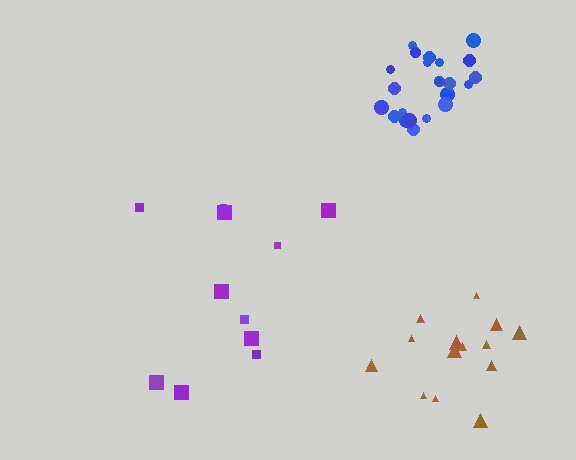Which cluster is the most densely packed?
Blue.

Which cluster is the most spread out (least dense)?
Purple.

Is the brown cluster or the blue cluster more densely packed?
Blue.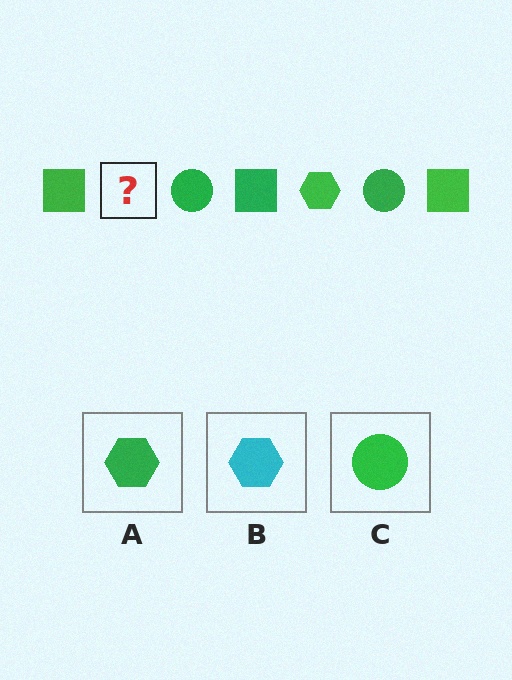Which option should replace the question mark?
Option A.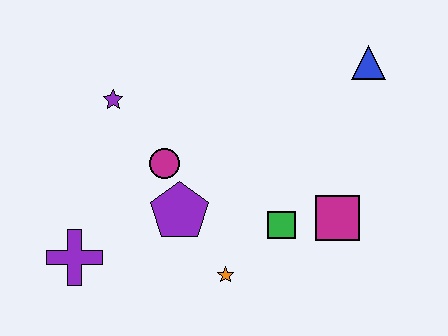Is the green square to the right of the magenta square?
No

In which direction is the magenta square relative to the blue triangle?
The magenta square is below the blue triangle.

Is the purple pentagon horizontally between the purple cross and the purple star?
No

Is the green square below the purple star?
Yes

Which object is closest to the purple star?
The magenta circle is closest to the purple star.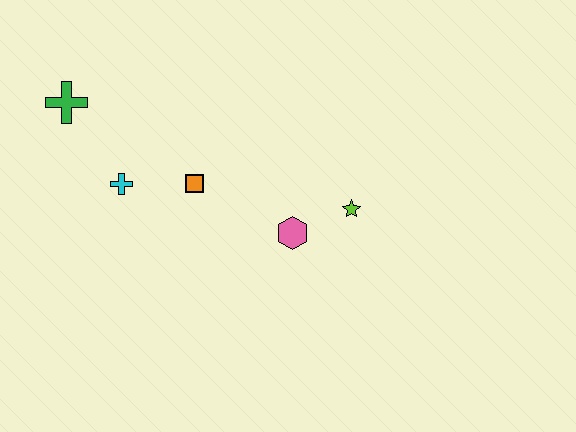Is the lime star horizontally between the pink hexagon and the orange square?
No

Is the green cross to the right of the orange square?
No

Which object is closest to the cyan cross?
The orange square is closest to the cyan cross.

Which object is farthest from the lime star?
The green cross is farthest from the lime star.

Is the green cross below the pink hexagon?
No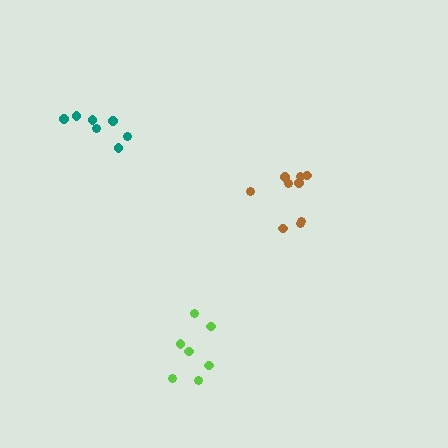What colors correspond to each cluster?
The clusters are colored: brown, lime, teal.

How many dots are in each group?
Group 1: 9 dots, Group 2: 7 dots, Group 3: 7 dots (23 total).